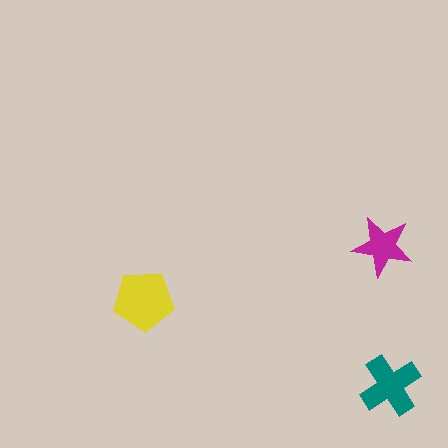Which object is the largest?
The yellow pentagon.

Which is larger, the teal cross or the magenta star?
The teal cross.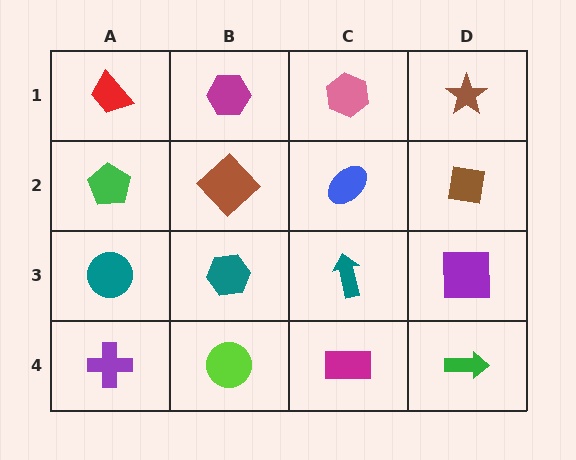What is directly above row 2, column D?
A brown star.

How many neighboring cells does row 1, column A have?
2.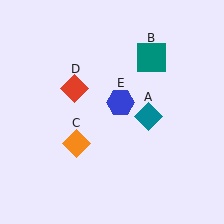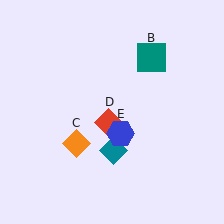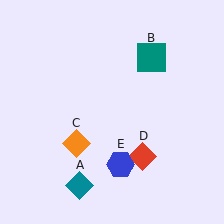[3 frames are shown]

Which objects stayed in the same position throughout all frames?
Teal square (object B) and orange diamond (object C) remained stationary.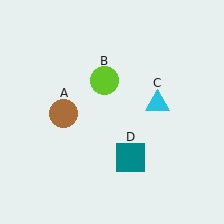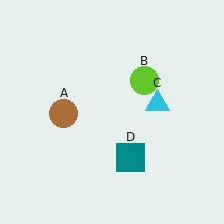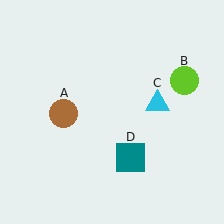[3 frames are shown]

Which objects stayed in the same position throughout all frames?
Brown circle (object A) and cyan triangle (object C) and teal square (object D) remained stationary.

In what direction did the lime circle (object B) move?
The lime circle (object B) moved right.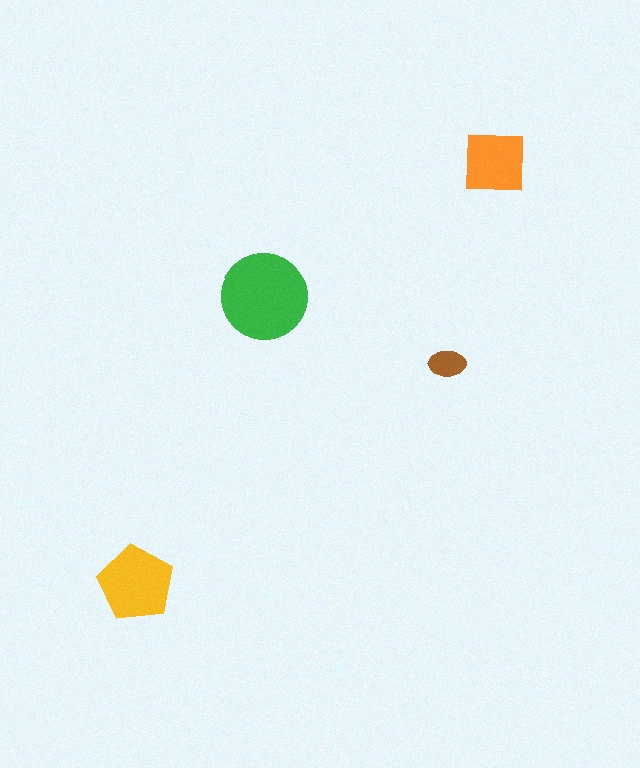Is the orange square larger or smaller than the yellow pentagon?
Smaller.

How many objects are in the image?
There are 4 objects in the image.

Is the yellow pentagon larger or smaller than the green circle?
Smaller.